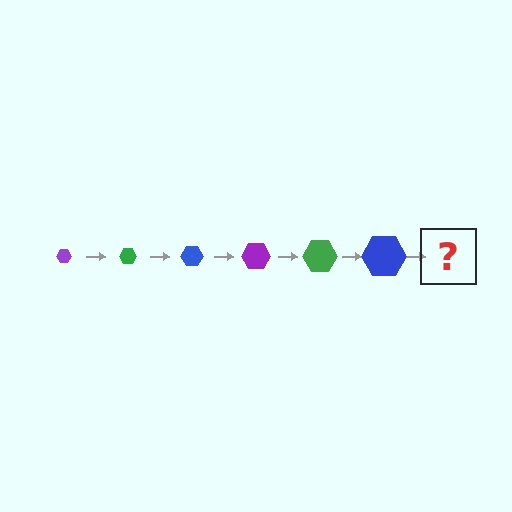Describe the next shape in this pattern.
It should be a purple hexagon, larger than the previous one.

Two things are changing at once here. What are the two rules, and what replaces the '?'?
The two rules are that the hexagon grows larger each step and the color cycles through purple, green, and blue. The '?' should be a purple hexagon, larger than the previous one.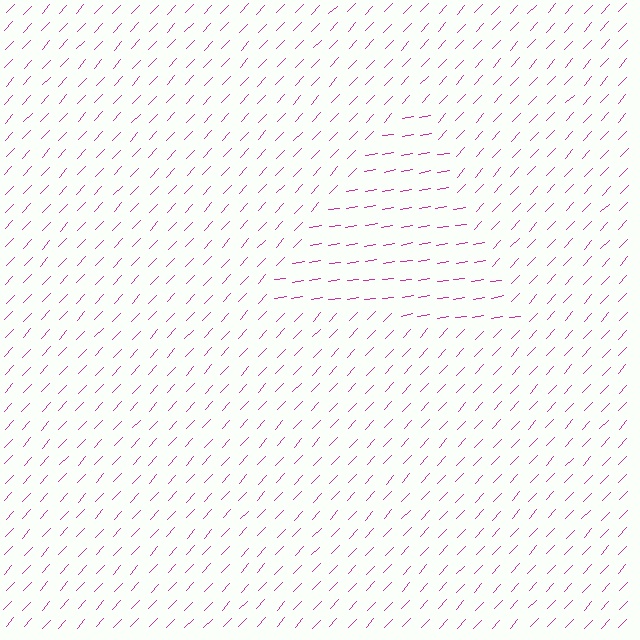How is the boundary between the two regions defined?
The boundary is defined purely by a change in line orientation (approximately 37 degrees difference). All lines are the same color and thickness.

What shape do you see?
I see a triangle.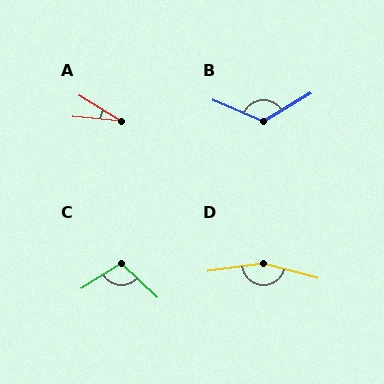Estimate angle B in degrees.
Approximately 126 degrees.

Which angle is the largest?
D, at approximately 157 degrees.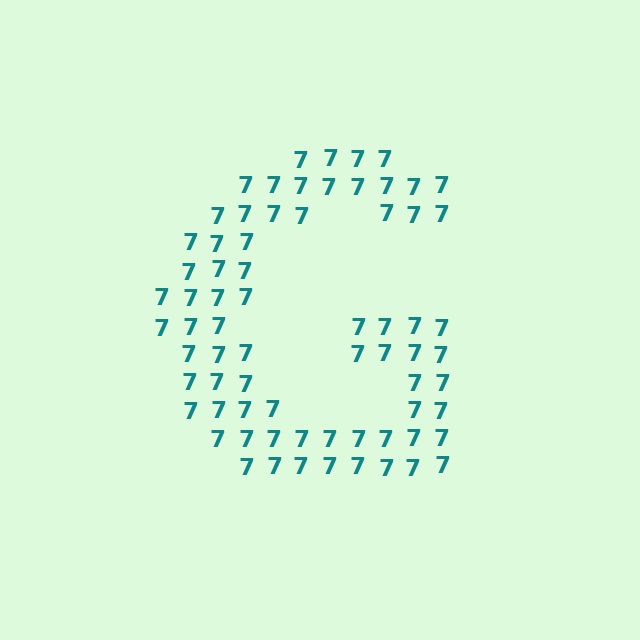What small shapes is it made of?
It is made of small digit 7's.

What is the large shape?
The large shape is the letter G.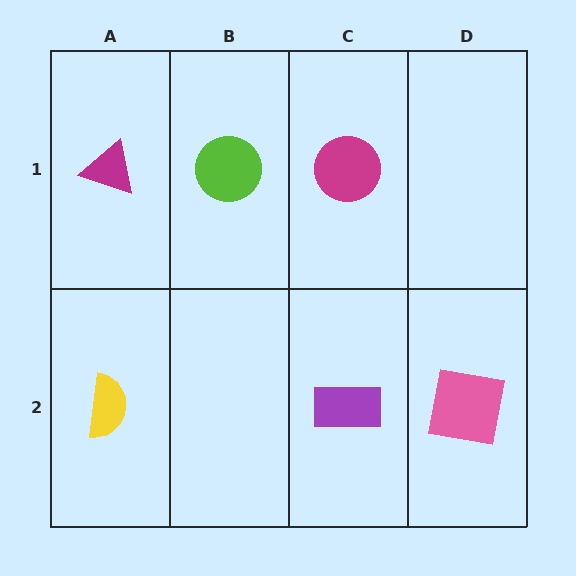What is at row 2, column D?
A pink square.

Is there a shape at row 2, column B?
No, that cell is empty.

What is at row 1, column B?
A lime circle.